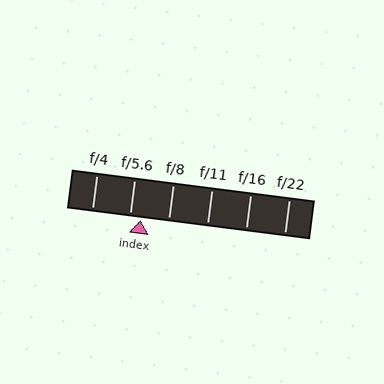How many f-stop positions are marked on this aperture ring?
There are 6 f-stop positions marked.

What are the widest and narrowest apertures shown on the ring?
The widest aperture shown is f/4 and the narrowest is f/22.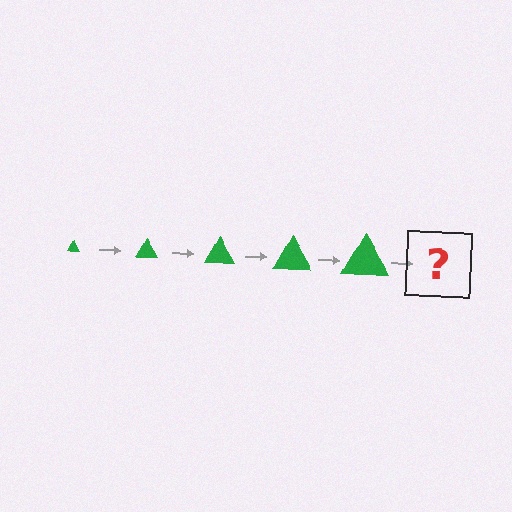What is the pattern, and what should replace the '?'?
The pattern is that the triangle gets progressively larger each step. The '?' should be a green triangle, larger than the previous one.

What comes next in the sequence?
The next element should be a green triangle, larger than the previous one.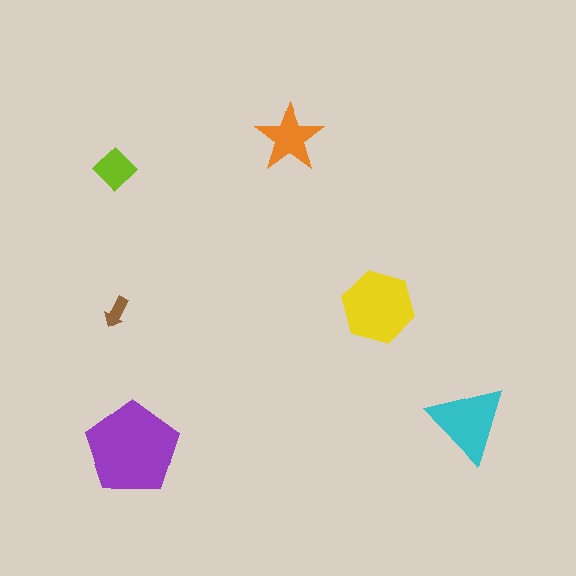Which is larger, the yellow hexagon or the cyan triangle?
The yellow hexagon.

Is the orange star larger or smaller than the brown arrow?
Larger.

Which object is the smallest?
The brown arrow.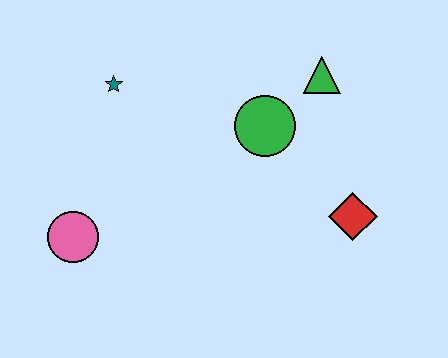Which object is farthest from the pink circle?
The green triangle is farthest from the pink circle.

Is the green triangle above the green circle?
Yes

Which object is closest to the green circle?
The green triangle is closest to the green circle.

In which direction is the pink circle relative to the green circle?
The pink circle is to the left of the green circle.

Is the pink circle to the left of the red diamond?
Yes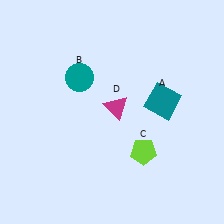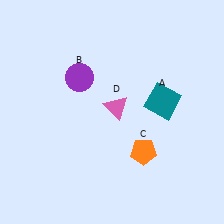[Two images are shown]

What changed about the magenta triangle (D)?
In Image 1, D is magenta. In Image 2, it changed to pink.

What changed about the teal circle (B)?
In Image 1, B is teal. In Image 2, it changed to purple.